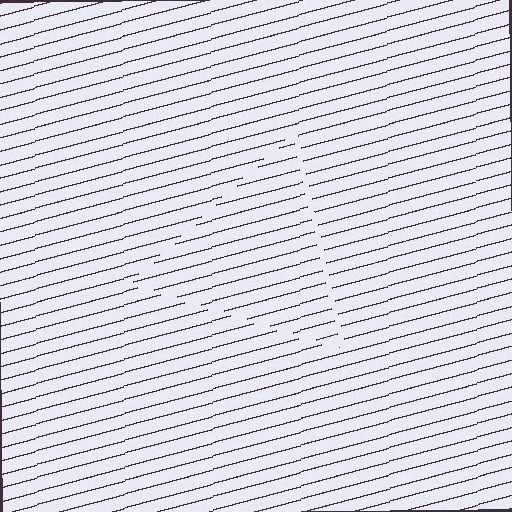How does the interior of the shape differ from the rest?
The interior of the shape contains the same grating, shifted by half a period — the contour is defined by the phase discontinuity where line-ends from the inner and outer gratings abut.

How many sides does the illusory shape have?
3 sides — the line-ends trace a triangle.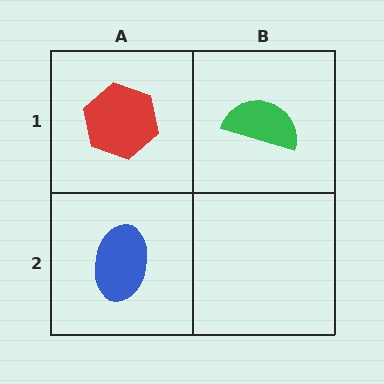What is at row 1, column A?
A red hexagon.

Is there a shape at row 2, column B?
No, that cell is empty.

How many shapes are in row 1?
2 shapes.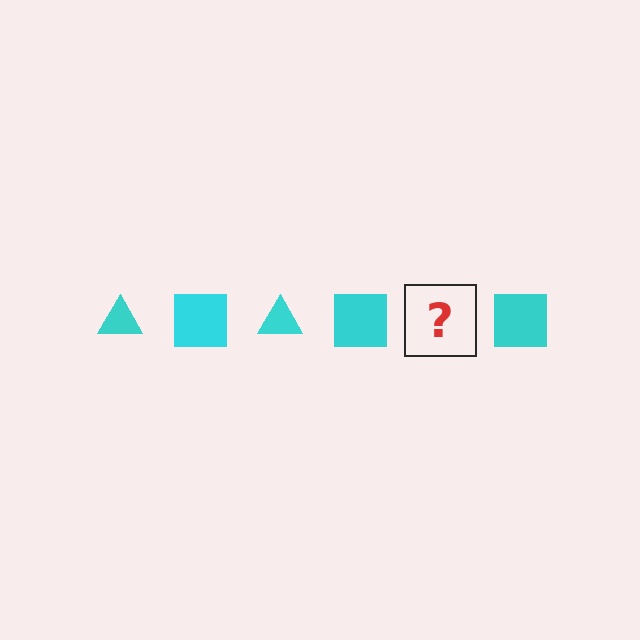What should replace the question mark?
The question mark should be replaced with a cyan triangle.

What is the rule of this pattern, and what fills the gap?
The rule is that the pattern cycles through triangle, square shapes in cyan. The gap should be filled with a cyan triangle.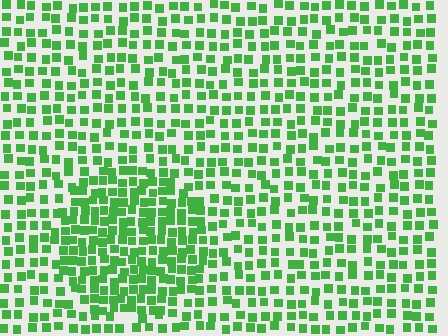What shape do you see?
I see a circle.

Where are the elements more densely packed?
The elements are more densely packed inside the circle boundary.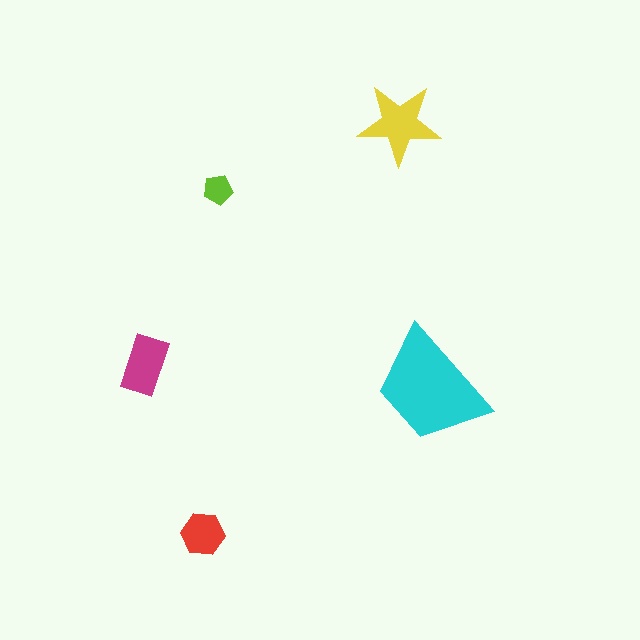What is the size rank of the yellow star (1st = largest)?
2nd.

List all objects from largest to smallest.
The cyan trapezoid, the yellow star, the magenta rectangle, the red hexagon, the lime pentagon.